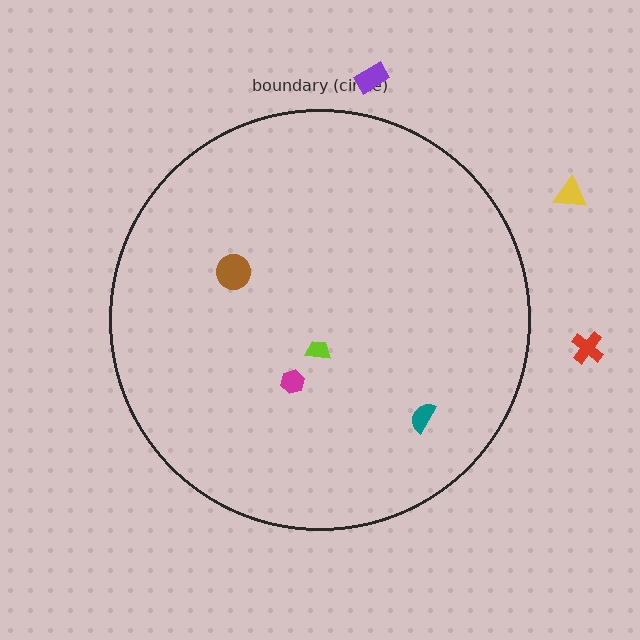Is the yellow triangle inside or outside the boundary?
Outside.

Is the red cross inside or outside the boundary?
Outside.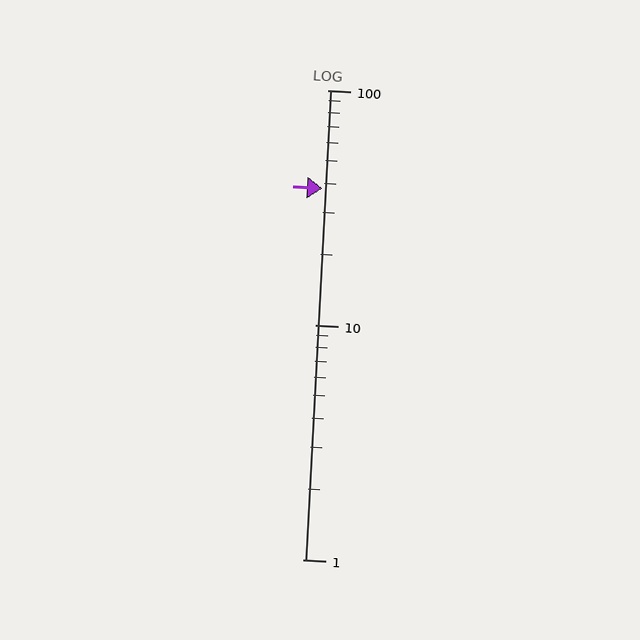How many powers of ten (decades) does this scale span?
The scale spans 2 decades, from 1 to 100.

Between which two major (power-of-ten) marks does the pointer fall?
The pointer is between 10 and 100.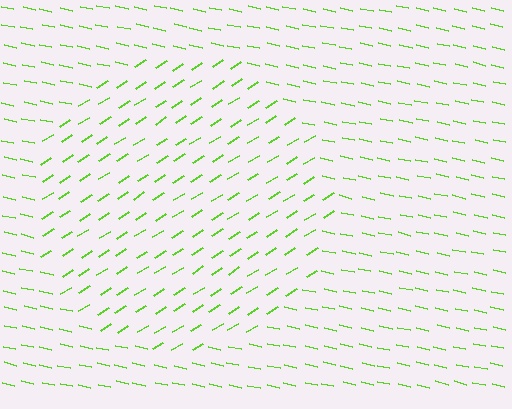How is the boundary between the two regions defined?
The boundary is defined purely by a change in line orientation (approximately 45 degrees difference). All lines are the same color and thickness.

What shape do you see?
I see a circle.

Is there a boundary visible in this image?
Yes, there is a texture boundary formed by a change in line orientation.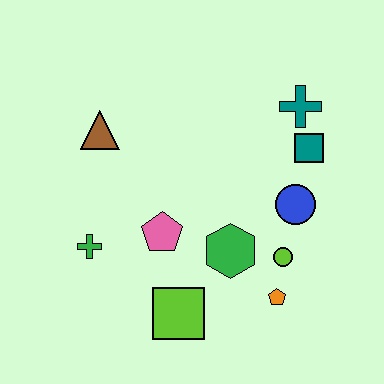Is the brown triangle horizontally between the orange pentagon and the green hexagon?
No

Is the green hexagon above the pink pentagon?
No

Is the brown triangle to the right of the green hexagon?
No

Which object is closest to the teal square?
The teal cross is closest to the teal square.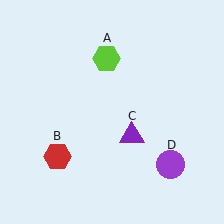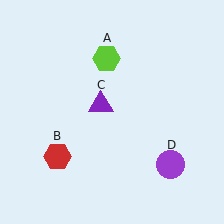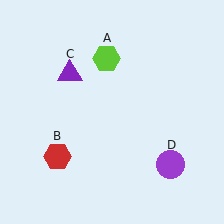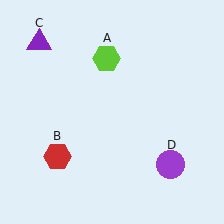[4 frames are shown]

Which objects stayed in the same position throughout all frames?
Lime hexagon (object A) and red hexagon (object B) and purple circle (object D) remained stationary.